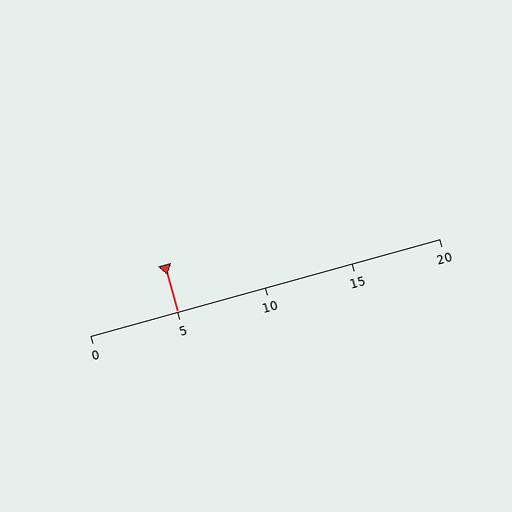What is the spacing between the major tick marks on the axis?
The major ticks are spaced 5 apart.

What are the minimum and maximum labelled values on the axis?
The axis runs from 0 to 20.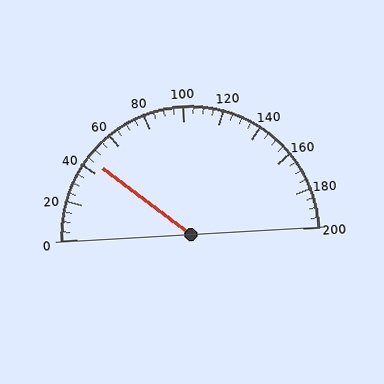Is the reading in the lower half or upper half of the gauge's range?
The reading is in the lower half of the range (0 to 200).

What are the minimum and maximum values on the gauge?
The gauge ranges from 0 to 200.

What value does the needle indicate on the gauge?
The needle indicates approximately 45.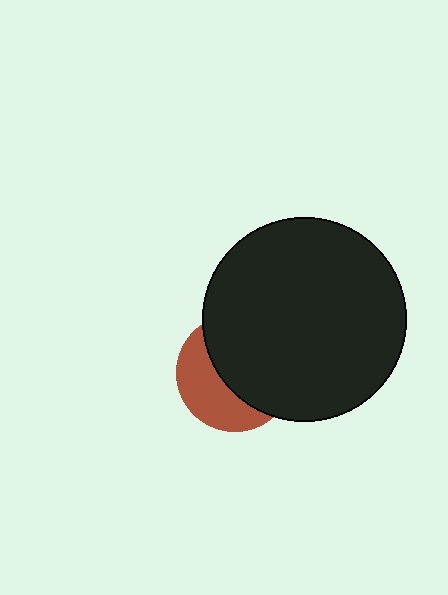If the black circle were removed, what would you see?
You would see the complete brown circle.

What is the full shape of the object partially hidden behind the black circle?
The partially hidden object is a brown circle.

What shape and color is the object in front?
The object in front is a black circle.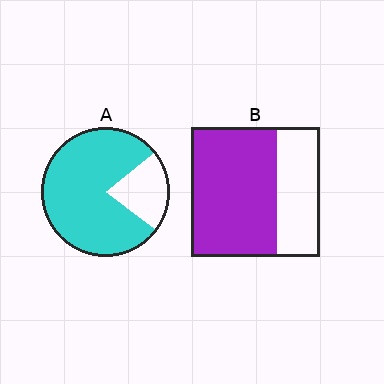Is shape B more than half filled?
Yes.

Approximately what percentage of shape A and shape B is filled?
A is approximately 80% and B is approximately 65%.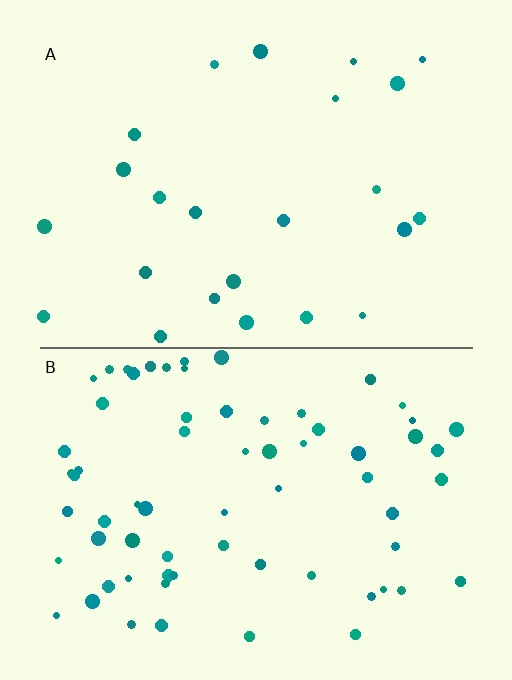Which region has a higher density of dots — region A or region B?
B (the bottom).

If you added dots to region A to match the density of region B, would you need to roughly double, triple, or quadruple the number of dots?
Approximately triple.